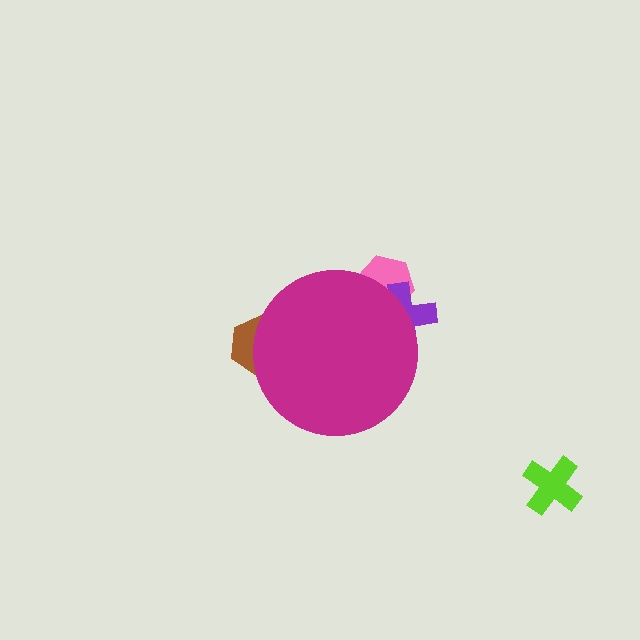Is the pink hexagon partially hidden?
Yes, the pink hexagon is partially hidden behind the magenta circle.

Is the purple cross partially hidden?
Yes, the purple cross is partially hidden behind the magenta circle.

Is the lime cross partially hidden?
No, the lime cross is fully visible.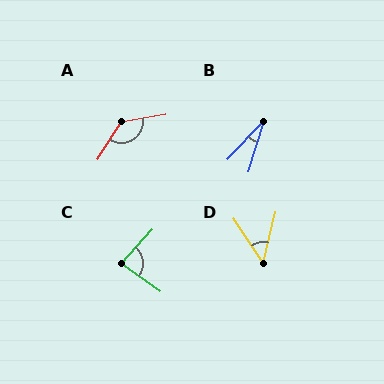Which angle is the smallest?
B, at approximately 25 degrees.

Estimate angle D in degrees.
Approximately 47 degrees.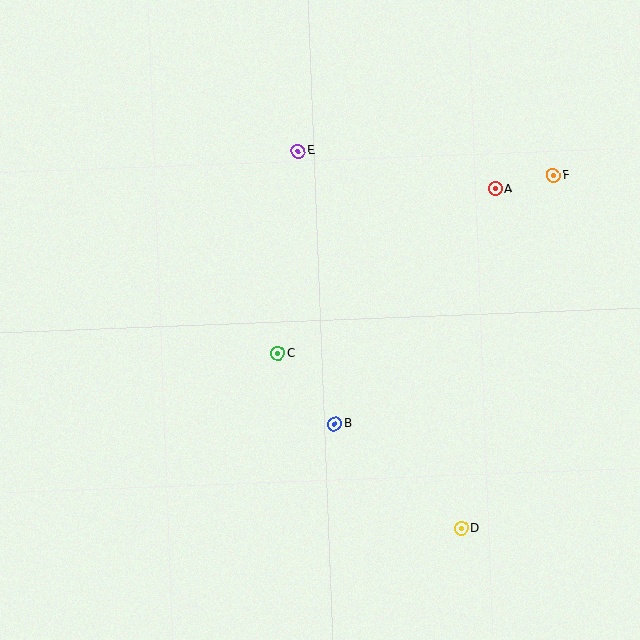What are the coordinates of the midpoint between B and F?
The midpoint between B and F is at (444, 300).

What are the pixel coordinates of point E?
Point E is at (298, 151).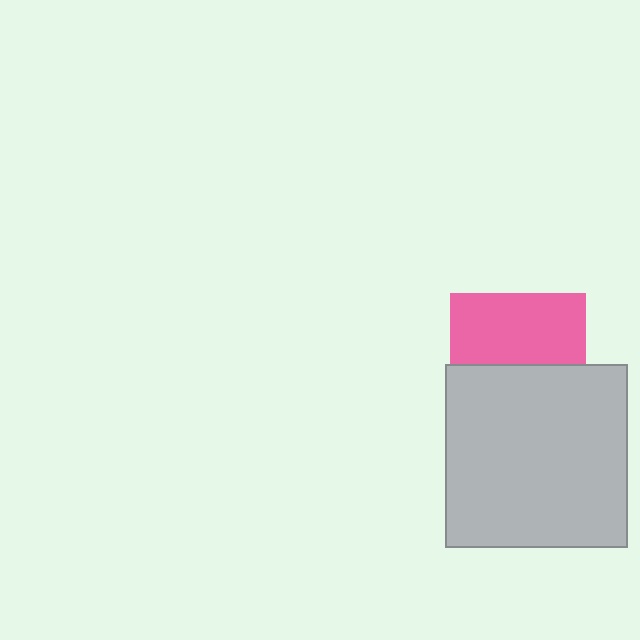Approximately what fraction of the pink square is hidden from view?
Roughly 49% of the pink square is hidden behind the light gray square.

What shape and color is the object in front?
The object in front is a light gray square.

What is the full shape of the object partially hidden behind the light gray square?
The partially hidden object is a pink square.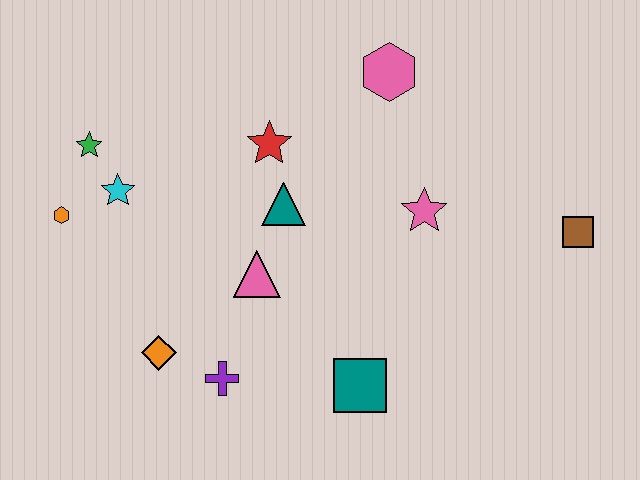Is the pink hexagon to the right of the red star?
Yes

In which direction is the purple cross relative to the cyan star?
The purple cross is below the cyan star.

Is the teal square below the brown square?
Yes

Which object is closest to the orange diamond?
The purple cross is closest to the orange diamond.